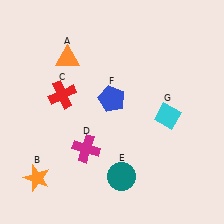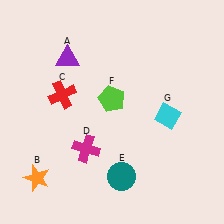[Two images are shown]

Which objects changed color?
A changed from orange to purple. F changed from blue to lime.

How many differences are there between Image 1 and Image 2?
There are 2 differences between the two images.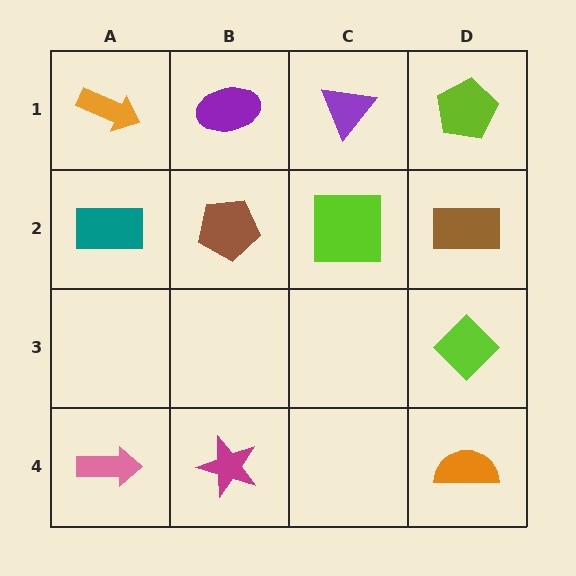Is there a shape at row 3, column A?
No, that cell is empty.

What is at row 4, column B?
A magenta star.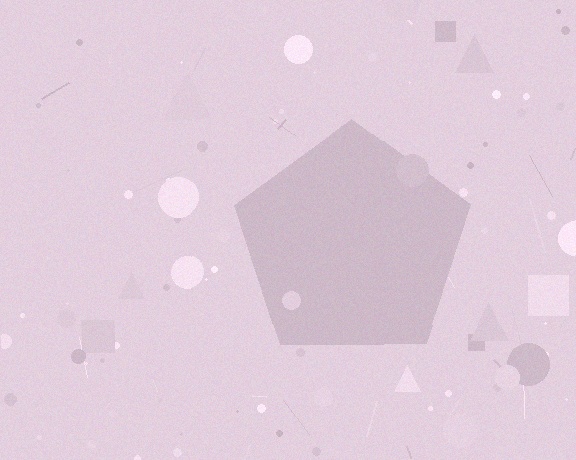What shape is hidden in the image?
A pentagon is hidden in the image.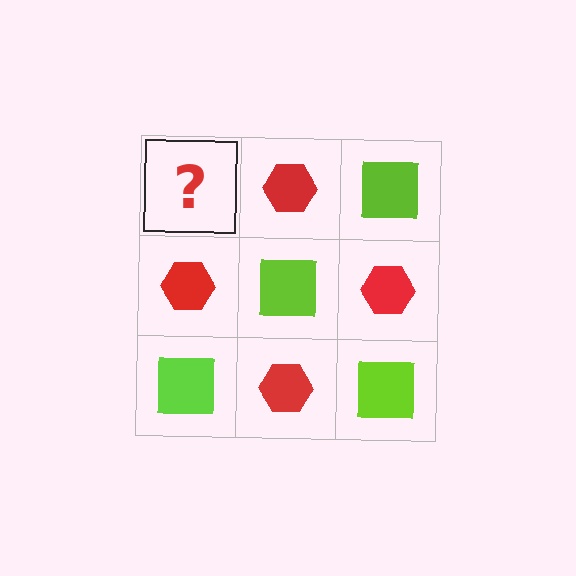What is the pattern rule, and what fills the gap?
The rule is that it alternates lime square and red hexagon in a checkerboard pattern. The gap should be filled with a lime square.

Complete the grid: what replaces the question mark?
The question mark should be replaced with a lime square.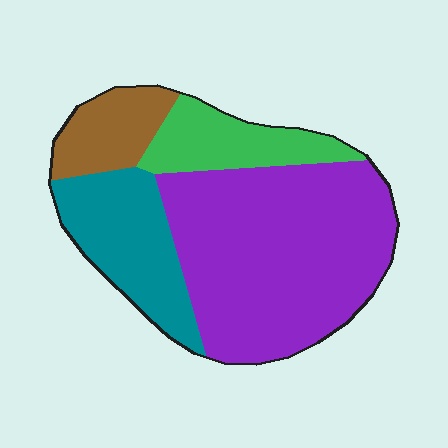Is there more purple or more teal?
Purple.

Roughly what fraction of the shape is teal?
Teal takes up about one fifth (1/5) of the shape.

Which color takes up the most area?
Purple, at roughly 55%.